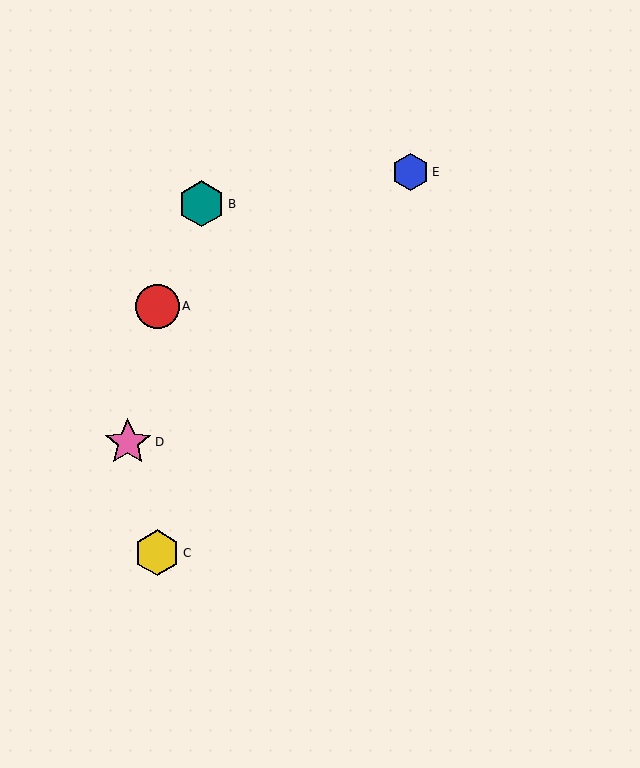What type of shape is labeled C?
Shape C is a yellow hexagon.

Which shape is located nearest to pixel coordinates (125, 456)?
The pink star (labeled D) at (128, 442) is nearest to that location.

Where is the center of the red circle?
The center of the red circle is at (157, 307).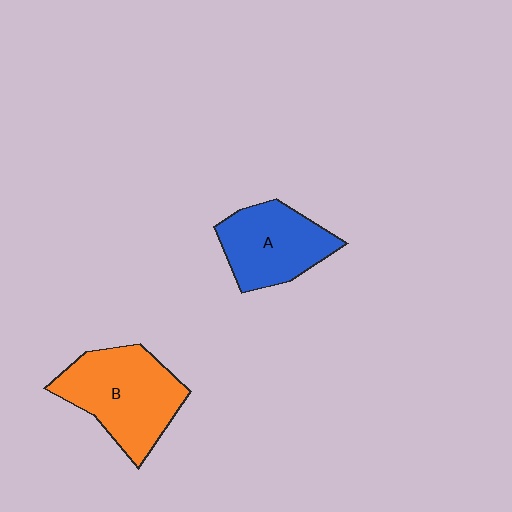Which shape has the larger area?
Shape B (orange).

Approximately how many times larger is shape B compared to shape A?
Approximately 1.3 times.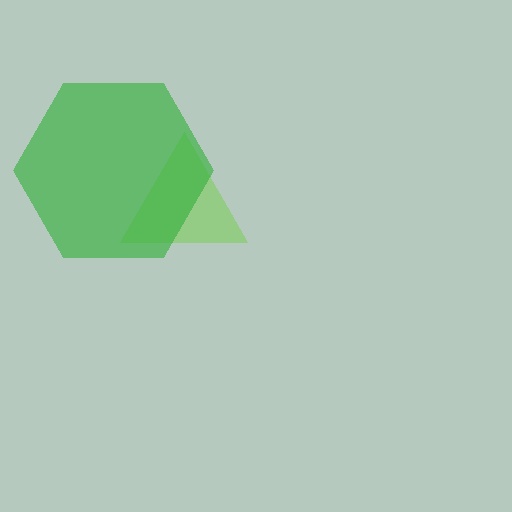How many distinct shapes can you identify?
There are 2 distinct shapes: a lime triangle, a green hexagon.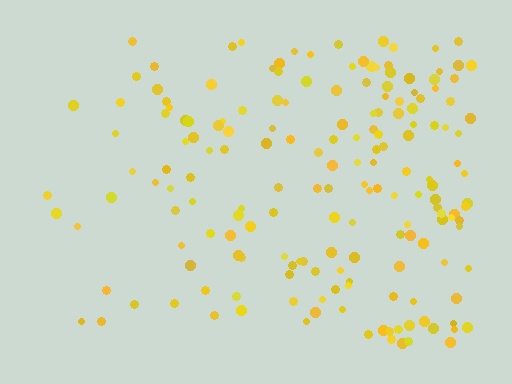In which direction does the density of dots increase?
From left to right, with the right side densest.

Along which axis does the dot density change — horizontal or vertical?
Horizontal.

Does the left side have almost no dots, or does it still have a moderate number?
Still a moderate number, just noticeably fewer than the right.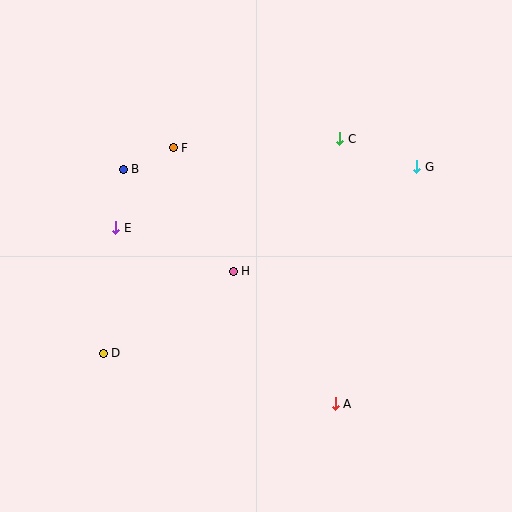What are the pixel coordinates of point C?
Point C is at (340, 139).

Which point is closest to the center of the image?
Point H at (233, 271) is closest to the center.